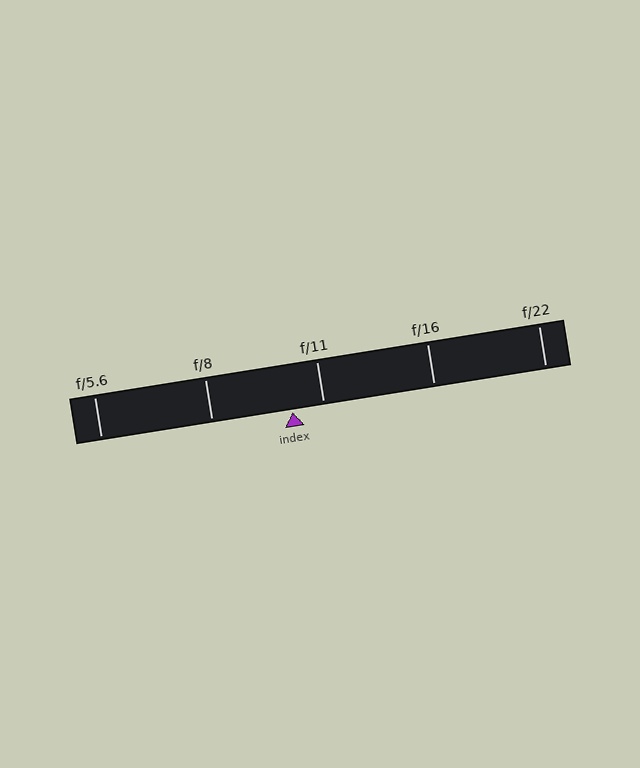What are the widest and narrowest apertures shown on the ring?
The widest aperture shown is f/5.6 and the narrowest is f/22.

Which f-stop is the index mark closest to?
The index mark is closest to f/11.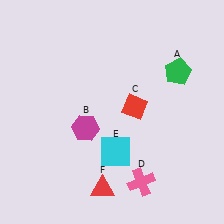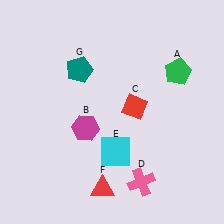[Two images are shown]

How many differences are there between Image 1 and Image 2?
There is 1 difference between the two images.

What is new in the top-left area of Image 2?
A teal pentagon (G) was added in the top-left area of Image 2.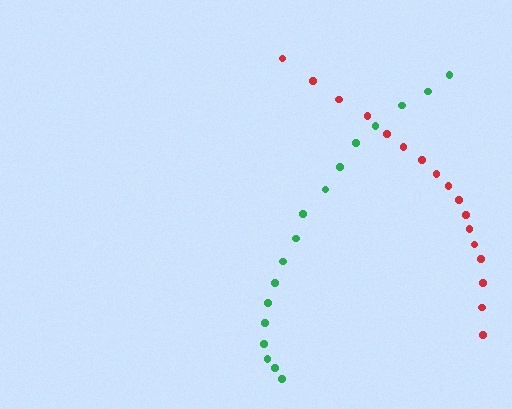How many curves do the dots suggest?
There are 2 distinct paths.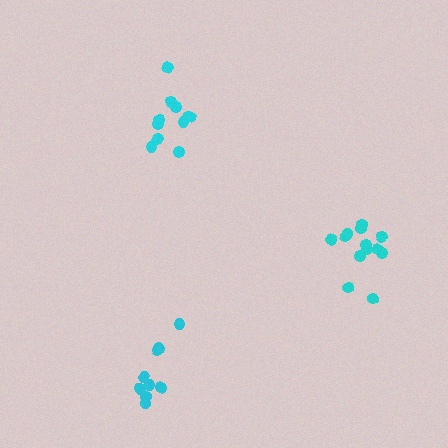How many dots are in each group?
Group 1: 9 dots, Group 2: 11 dots, Group 3: 13 dots (33 total).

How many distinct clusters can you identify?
There are 3 distinct clusters.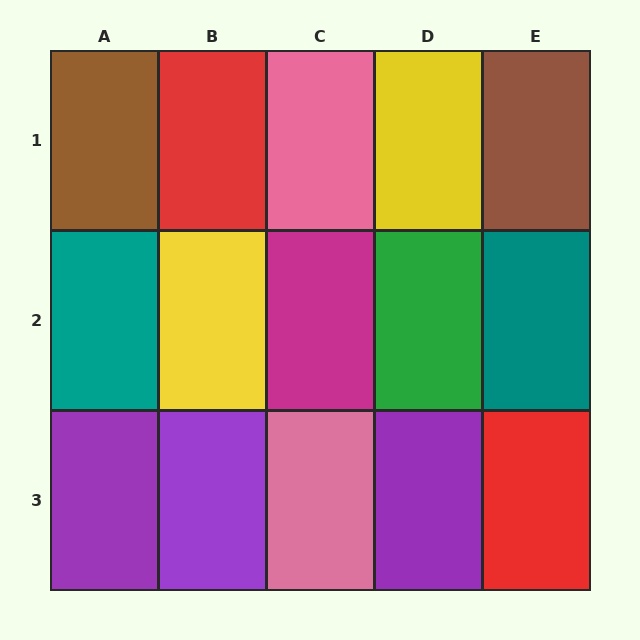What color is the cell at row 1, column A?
Brown.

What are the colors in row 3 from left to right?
Purple, purple, pink, purple, red.